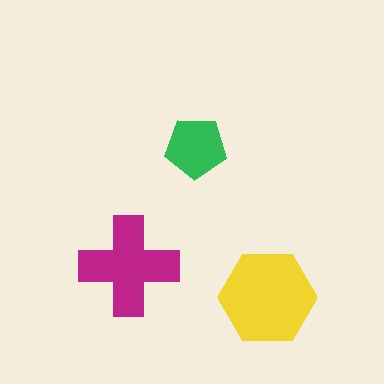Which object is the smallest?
The green pentagon.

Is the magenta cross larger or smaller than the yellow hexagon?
Smaller.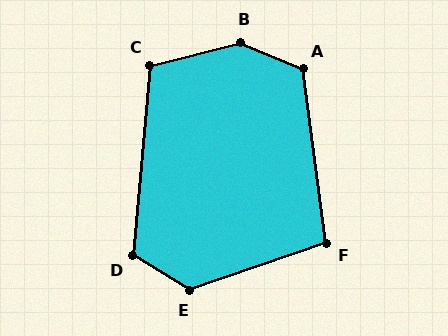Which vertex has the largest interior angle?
B, at approximately 143 degrees.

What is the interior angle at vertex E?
Approximately 130 degrees (obtuse).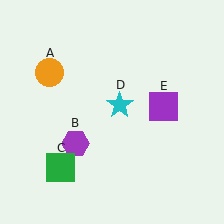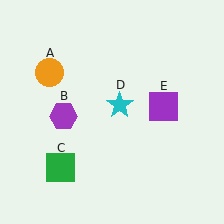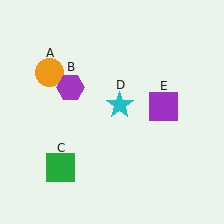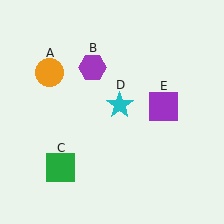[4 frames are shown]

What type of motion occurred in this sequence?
The purple hexagon (object B) rotated clockwise around the center of the scene.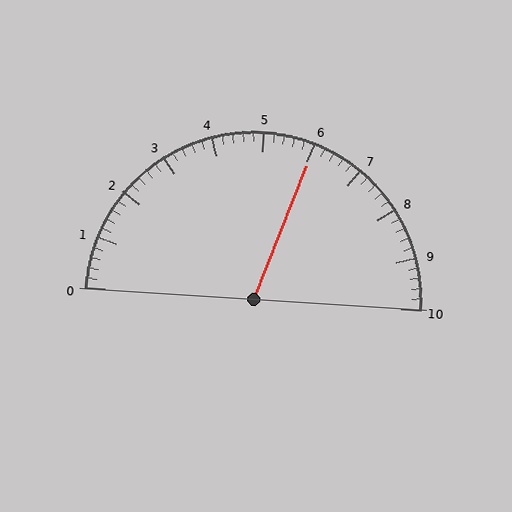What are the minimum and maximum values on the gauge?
The gauge ranges from 0 to 10.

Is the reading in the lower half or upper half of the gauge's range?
The reading is in the upper half of the range (0 to 10).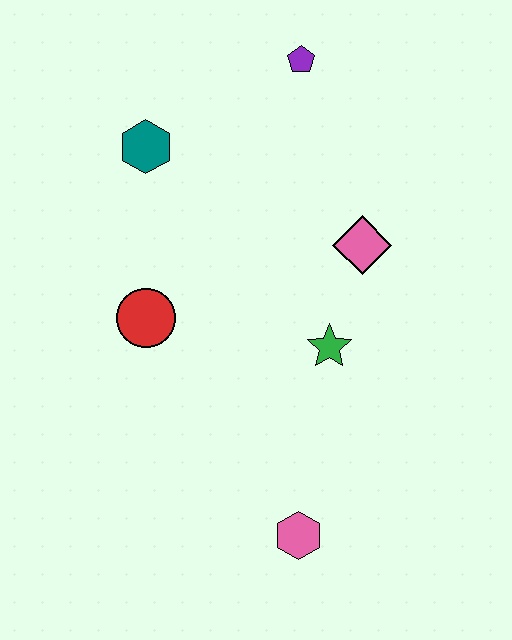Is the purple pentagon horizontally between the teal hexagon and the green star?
Yes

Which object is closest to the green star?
The pink diamond is closest to the green star.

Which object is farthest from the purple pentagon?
The pink hexagon is farthest from the purple pentagon.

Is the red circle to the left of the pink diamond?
Yes